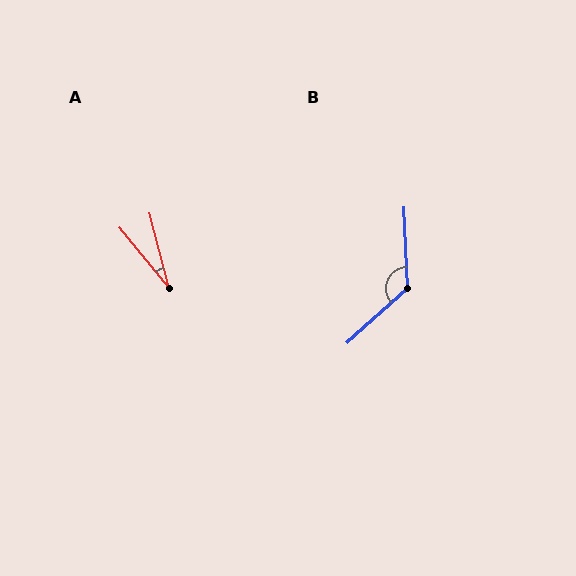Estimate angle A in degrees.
Approximately 25 degrees.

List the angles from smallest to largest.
A (25°), B (129°).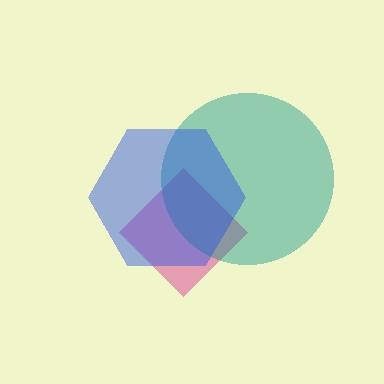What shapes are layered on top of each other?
The layered shapes are: a magenta diamond, a teal circle, a blue hexagon.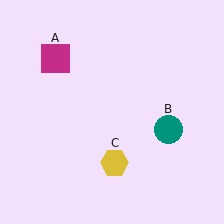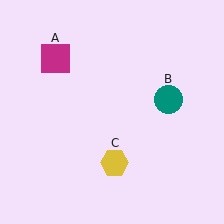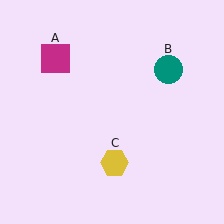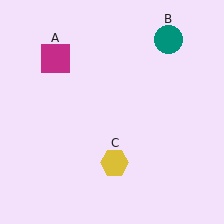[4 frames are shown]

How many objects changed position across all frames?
1 object changed position: teal circle (object B).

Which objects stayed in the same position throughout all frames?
Magenta square (object A) and yellow hexagon (object C) remained stationary.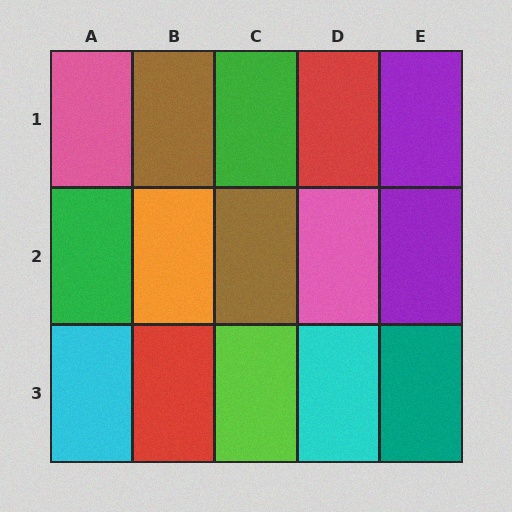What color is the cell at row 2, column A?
Green.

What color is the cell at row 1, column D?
Red.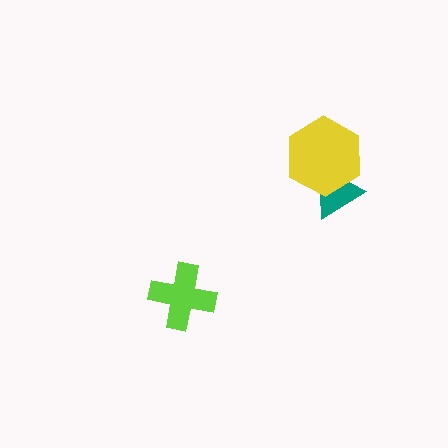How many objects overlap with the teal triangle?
1 object overlaps with the teal triangle.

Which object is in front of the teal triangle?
The yellow hexagon is in front of the teal triangle.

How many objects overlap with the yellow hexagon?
1 object overlaps with the yellow hexagon.